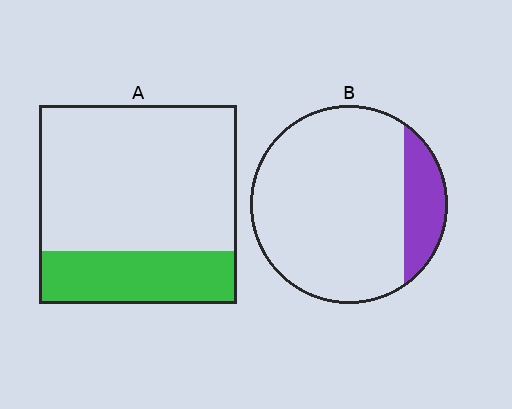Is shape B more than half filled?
No.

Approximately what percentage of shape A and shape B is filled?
A is approximately 25% and B is approximately 15%.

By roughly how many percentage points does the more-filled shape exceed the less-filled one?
By roughly 10 percentage points (A over B).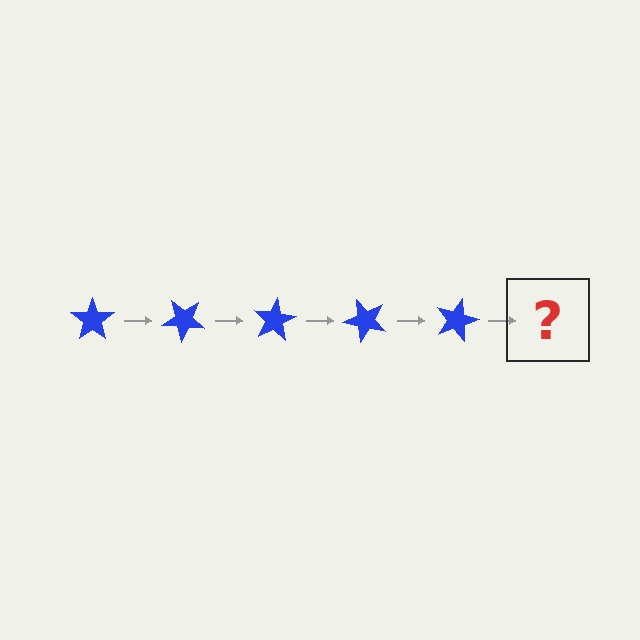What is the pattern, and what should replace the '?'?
The pattern is that the star rotates 40 degrees each step. The '?' should be a blue star rotated 200 degrees.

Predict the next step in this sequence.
The next step is a blue star rotated 200 degrees.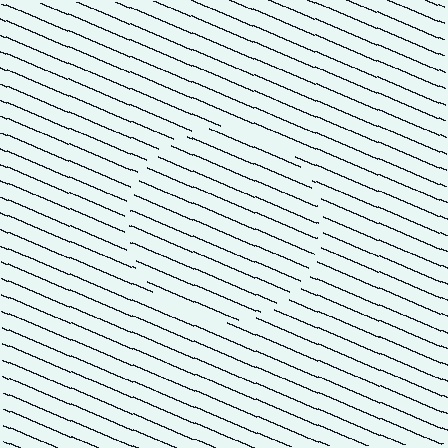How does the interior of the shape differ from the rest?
The interior of the shape contains the same grating, shifted by half a period — the contour is defined by the phase discontinuity where line-ends from the inner and outer gratings abut.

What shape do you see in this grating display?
An illusory circle. The interior of the shape contains the same grating, shifted by half a period — the contour is defined by the phase discontinuity where line-ends from the inner and outer gratings abut.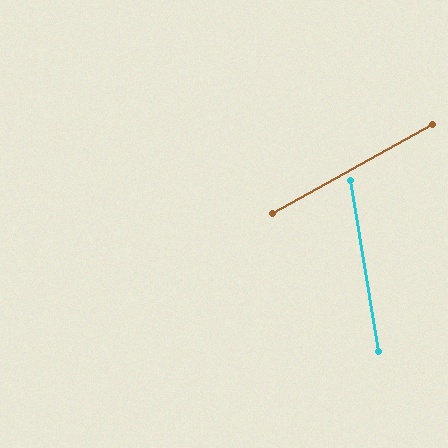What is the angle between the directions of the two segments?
Approximately 70 degrees.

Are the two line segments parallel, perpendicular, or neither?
Neither parallel nor perpendicular — they differ by about 70°.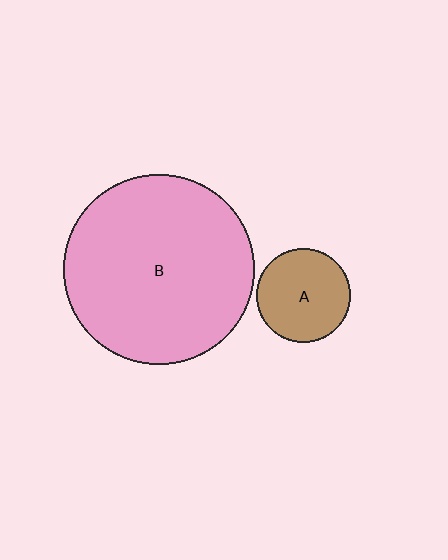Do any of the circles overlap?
No, none of the circles overlap.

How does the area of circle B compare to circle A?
Approximately 4.2 times.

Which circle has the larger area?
Circle B (pink).